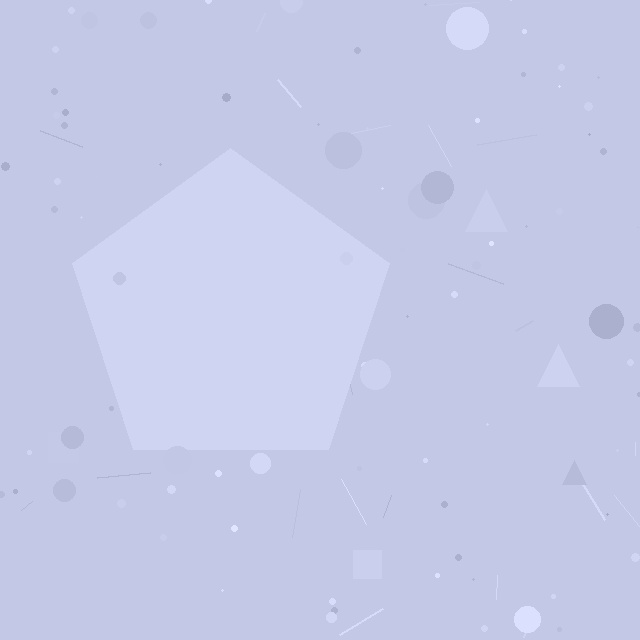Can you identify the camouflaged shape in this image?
The camouflaged shape is a pentagon.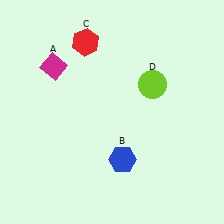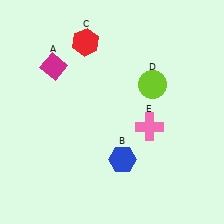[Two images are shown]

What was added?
A pink cross (E) was added in Image 2.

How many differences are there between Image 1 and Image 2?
There is 1 difference between the two images.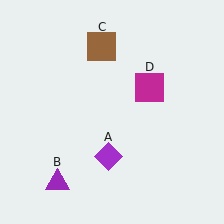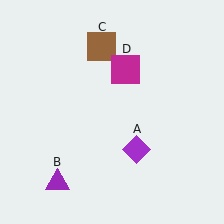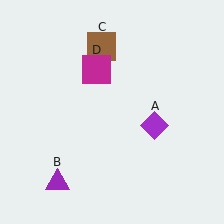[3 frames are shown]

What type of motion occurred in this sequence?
The purple diamond (object A), magenta square (object D) rotated counterclockwise around the center of the scene.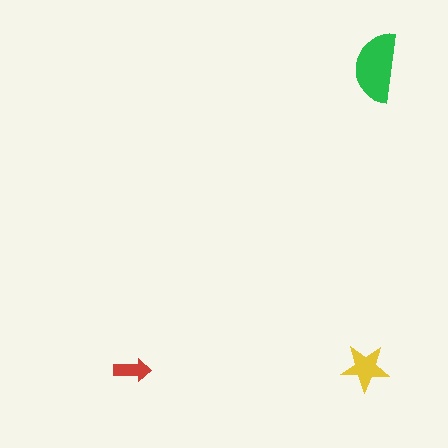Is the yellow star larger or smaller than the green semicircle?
Smaller.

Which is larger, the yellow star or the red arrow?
The yellow star.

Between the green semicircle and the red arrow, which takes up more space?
The green semicircle.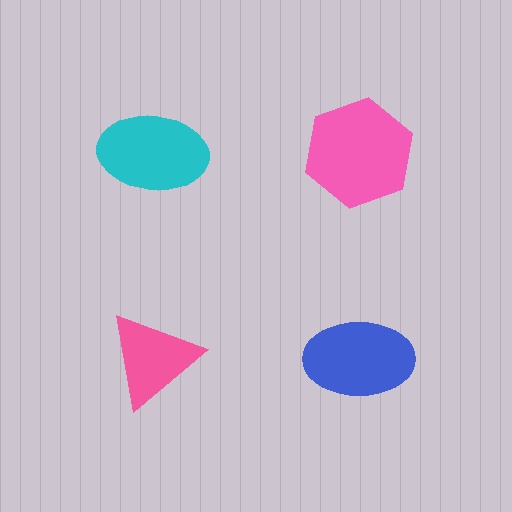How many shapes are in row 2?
2 shapes.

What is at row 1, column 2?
A pink hexagon.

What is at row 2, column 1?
A pink triangle.